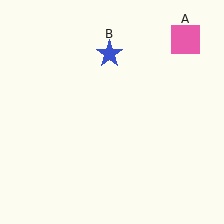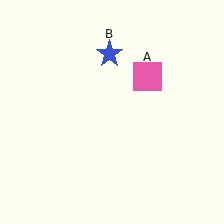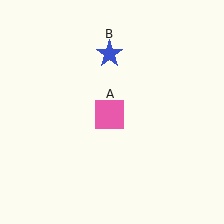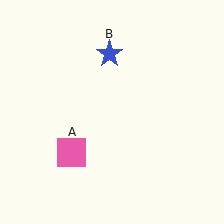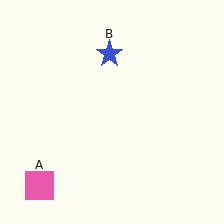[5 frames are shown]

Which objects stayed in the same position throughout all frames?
Blue star (object B) remained stationary.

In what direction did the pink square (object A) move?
The pink square (object A) moved down and to the left.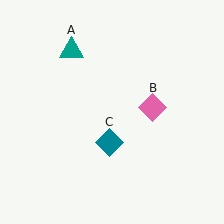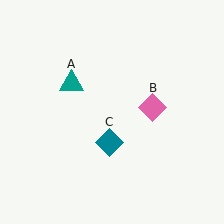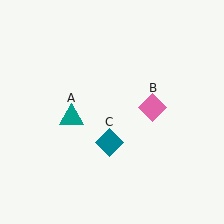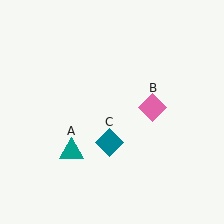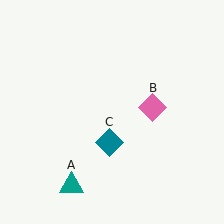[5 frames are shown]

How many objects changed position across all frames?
1 object changed position: teal triangle (object A).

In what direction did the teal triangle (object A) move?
The teal triangle (object A) moved down.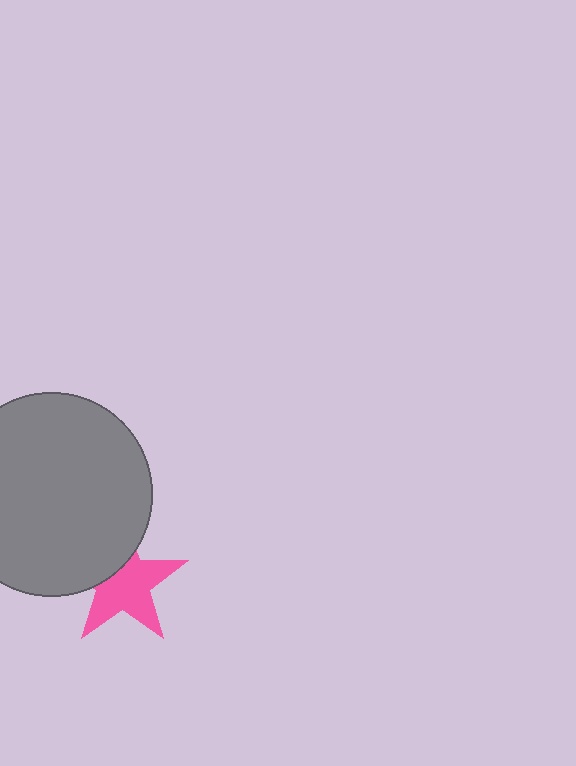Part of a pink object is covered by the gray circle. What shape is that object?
It is a star.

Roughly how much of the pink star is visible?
Most of it is visible (roughly 67%).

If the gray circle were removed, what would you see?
You would see the complete pink star.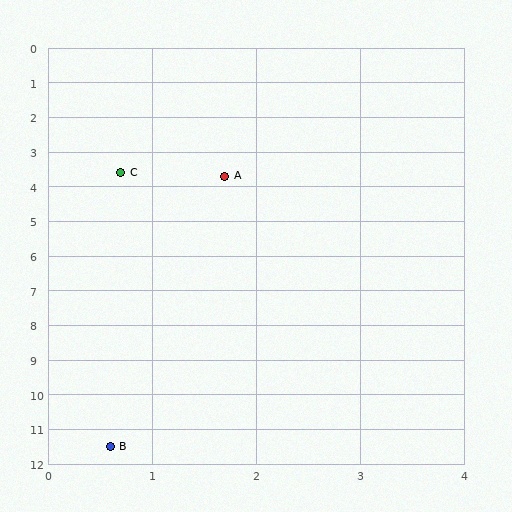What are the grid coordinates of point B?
Point B is at approximately (0.6, 11.5).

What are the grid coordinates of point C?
Point C is at approximately (0.7, 3.6).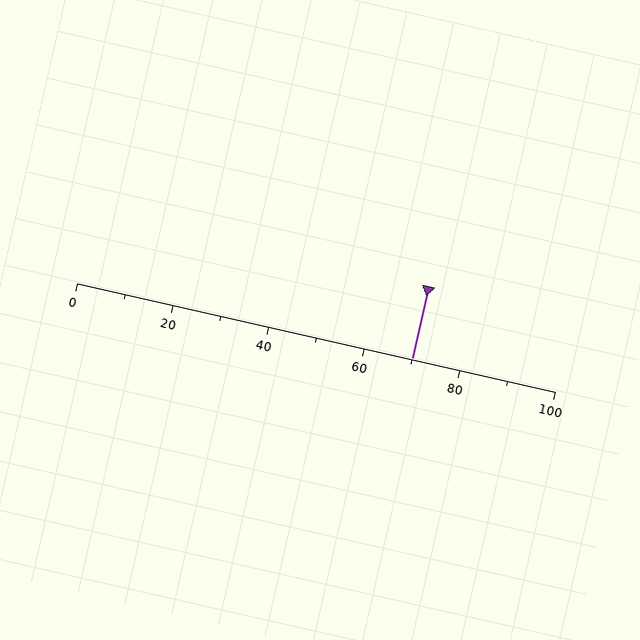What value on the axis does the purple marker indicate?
The marker indicates approximately 70.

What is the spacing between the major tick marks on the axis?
The major ticks are spaced 20 apart.